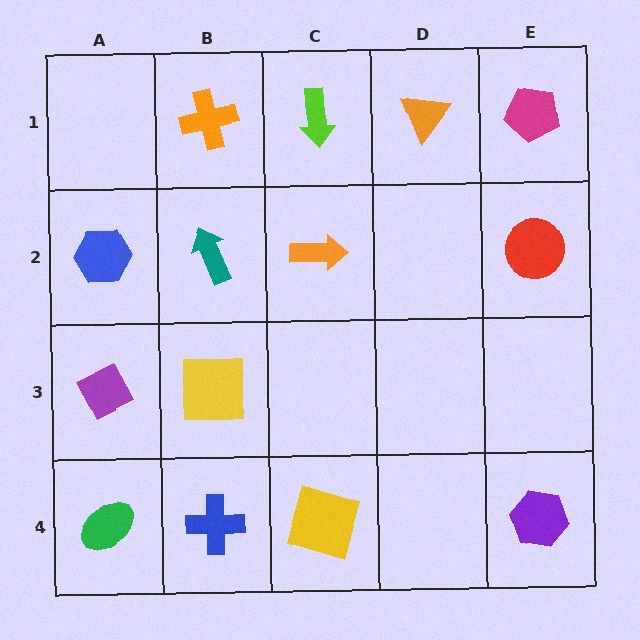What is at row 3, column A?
A purple diamond.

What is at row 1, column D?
An orange triangle.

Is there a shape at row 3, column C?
No, that cell is empty.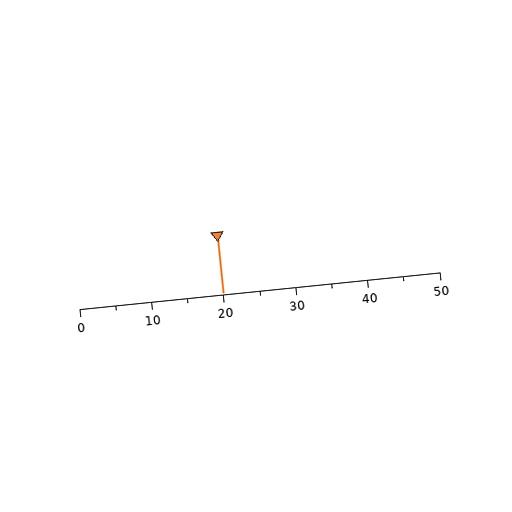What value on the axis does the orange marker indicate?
The marker indicates approximately 20.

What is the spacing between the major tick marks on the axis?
The major ticks are spaced 10 apart.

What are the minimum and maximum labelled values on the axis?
The axis runs from 0 to 50.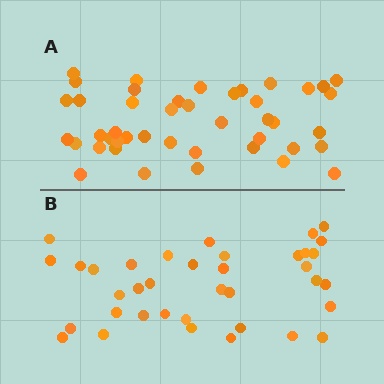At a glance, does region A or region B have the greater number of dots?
Region A (the top region) has more dots.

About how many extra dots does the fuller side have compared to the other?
Region A has roughly 8 or so more dots than region B.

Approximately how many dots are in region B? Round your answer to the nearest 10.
About 40 dots. (The exact count is 37, which rounds to 40.)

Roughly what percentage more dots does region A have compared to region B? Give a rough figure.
About 20% more.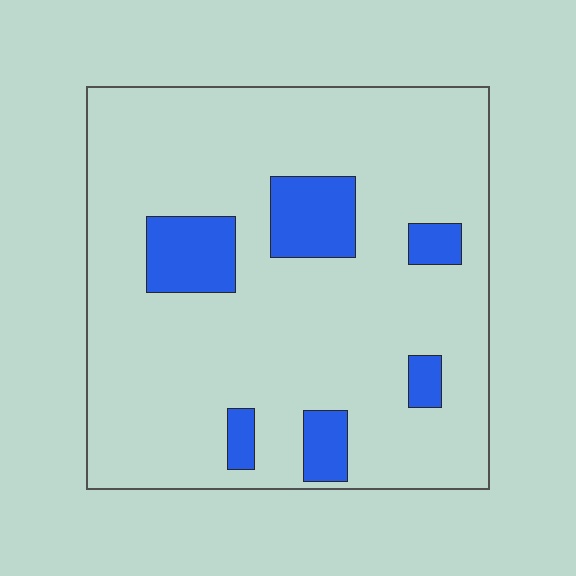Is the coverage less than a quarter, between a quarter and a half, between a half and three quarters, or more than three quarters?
Less than a quarter.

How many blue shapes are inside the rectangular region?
6.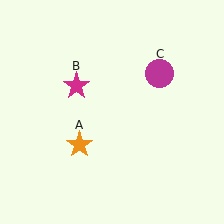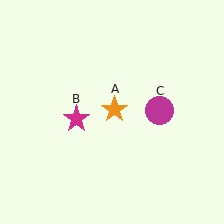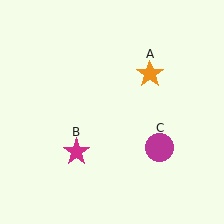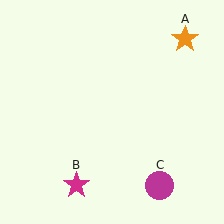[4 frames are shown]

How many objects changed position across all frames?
3 objects changed position: orange star (object A), magenta star (object B), magenta circle (object C).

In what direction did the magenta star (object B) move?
The magenta star (object B) moved down.